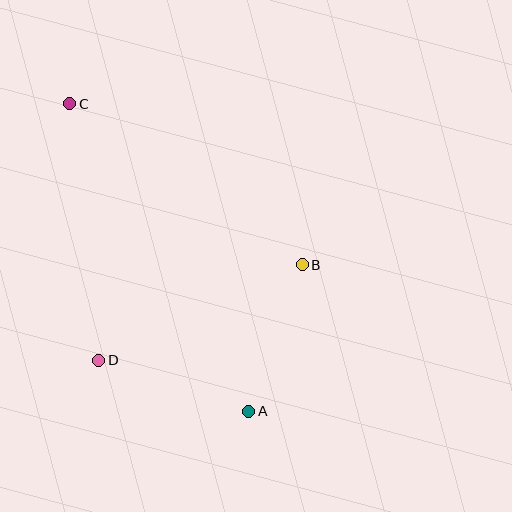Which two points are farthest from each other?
Points A and C are farthest from each other.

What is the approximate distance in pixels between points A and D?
The distance between A and D is approximately 158 pixels.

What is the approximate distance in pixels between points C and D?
The distance between C and D is approximately 258 pixels.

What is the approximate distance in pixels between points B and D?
The distance between B and D is approximately 225 pixels.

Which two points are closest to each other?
Points A and B are closest to each other.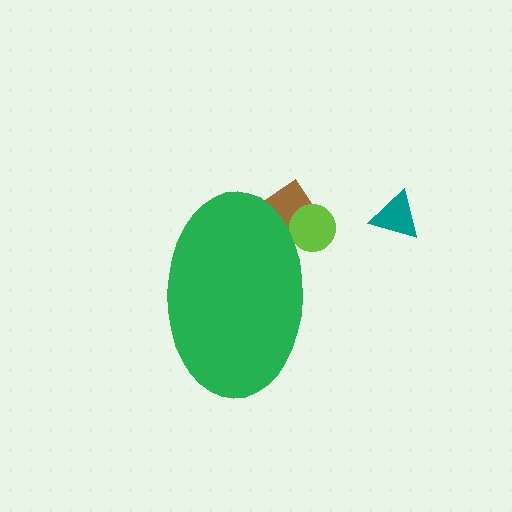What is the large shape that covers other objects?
A green ellipse.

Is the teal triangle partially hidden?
No, the teal triangle is fully visible.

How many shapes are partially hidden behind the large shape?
2 shapes are partially hidden.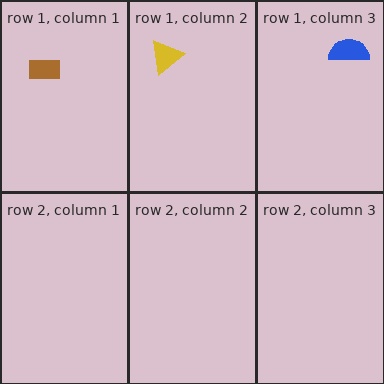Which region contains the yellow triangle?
The row 1, column 2 region.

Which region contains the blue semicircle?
The row 1, column 3 region.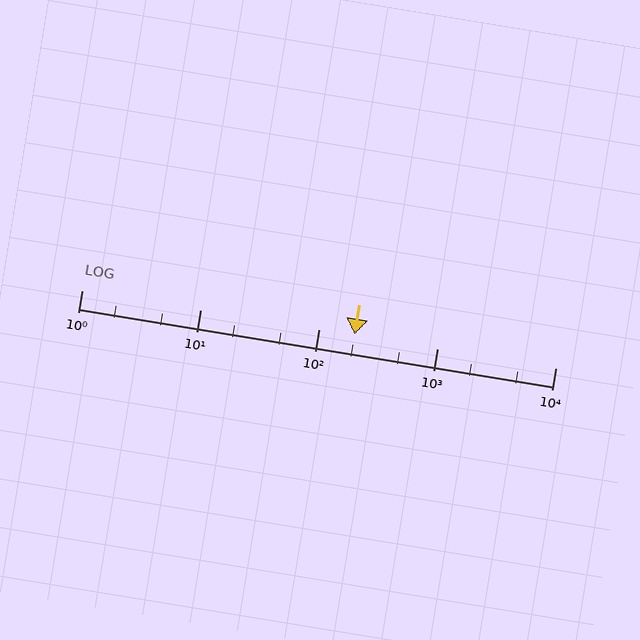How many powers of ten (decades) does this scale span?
The scale spans 4 decades, from 1 to 10000.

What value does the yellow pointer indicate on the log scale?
The pointer indicates approximately 200.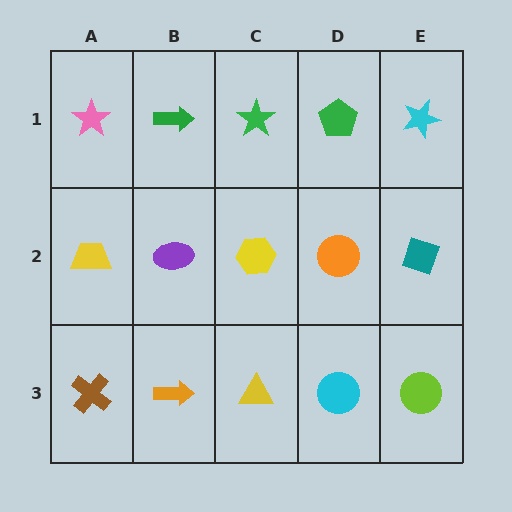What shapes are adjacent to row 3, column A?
A yellow trapezoid (row 2, column A), an orange arrow (row 3, column B).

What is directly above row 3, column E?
A teal diamond.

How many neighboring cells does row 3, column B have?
3.